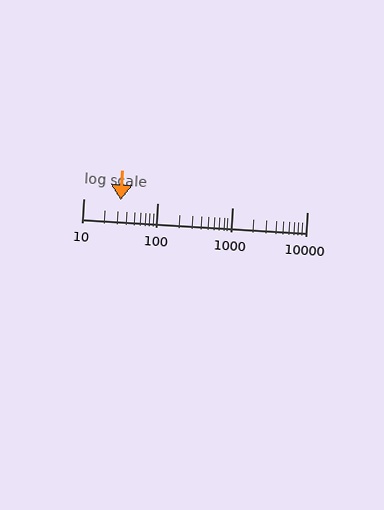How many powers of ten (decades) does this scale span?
The scale spans 3 decades, from 10 to 10000.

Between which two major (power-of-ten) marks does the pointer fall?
The pointer is between 10 and 100.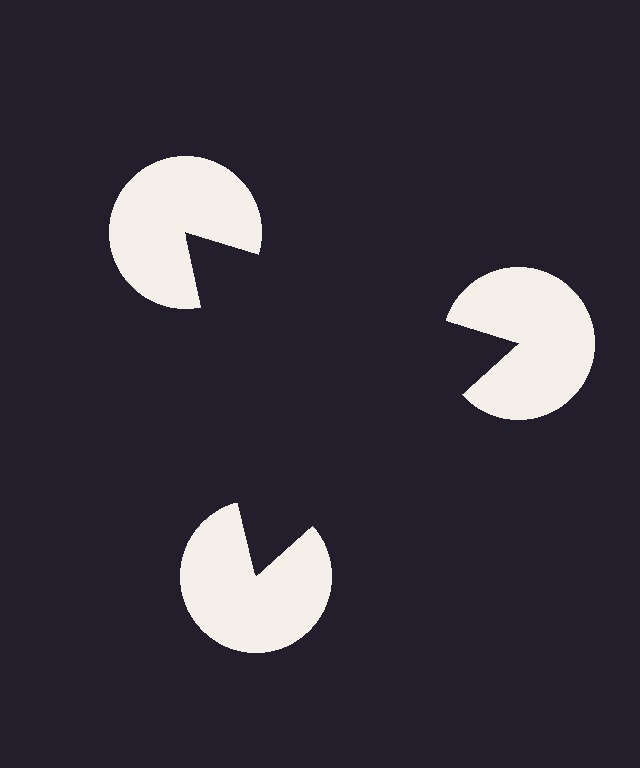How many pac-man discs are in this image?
There are 3 — one at each vertex of the illusory triangle.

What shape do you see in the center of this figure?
An illusory triangle — its edges are inferred from the aligned wedge cuts in the pac-man discs, not physically drawn.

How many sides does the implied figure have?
3 sides.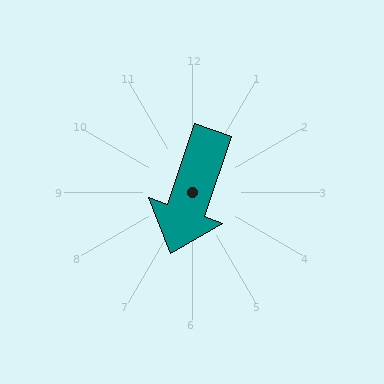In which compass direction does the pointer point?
South.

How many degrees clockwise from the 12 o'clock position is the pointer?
Approximately 199 degrees.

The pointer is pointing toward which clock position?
Roughly 7 o'clock.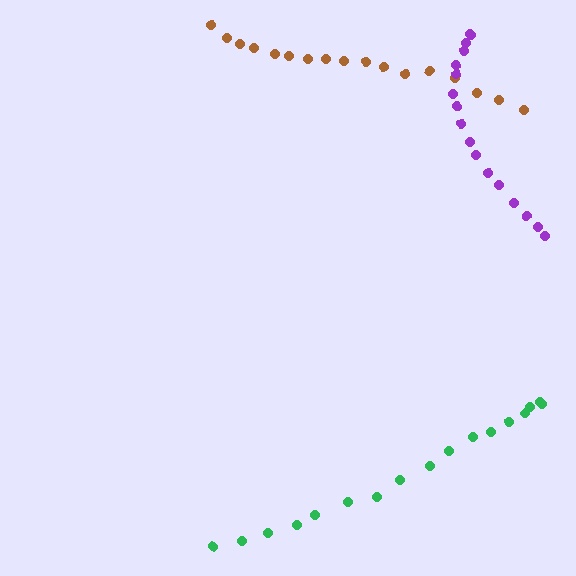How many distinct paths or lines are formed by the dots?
There are 3 distinct paths.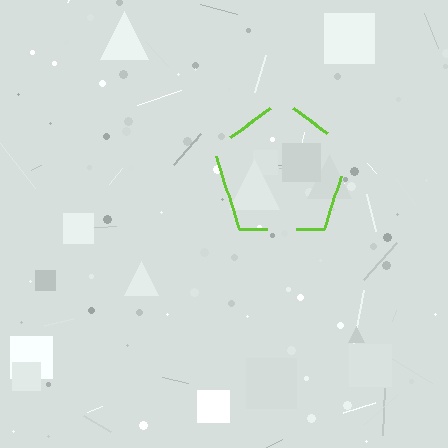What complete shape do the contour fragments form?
The contour fragments form a pentagon.